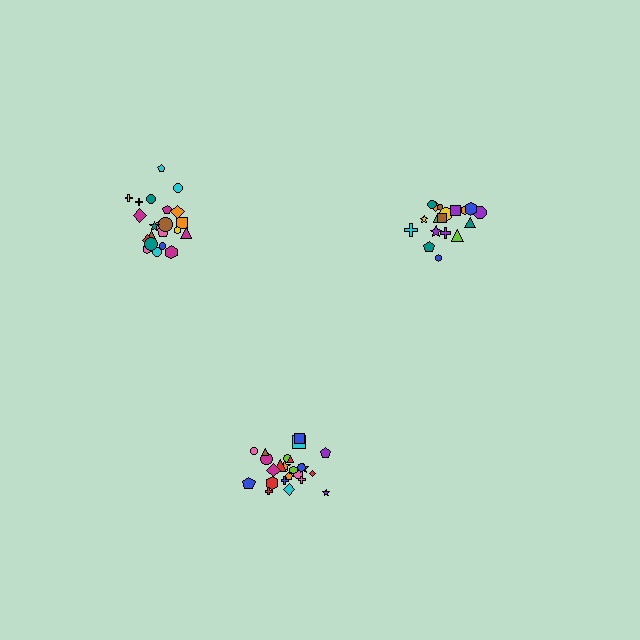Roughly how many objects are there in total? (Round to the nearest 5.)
Roughly 65 objects in total.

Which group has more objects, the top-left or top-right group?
The top-left group.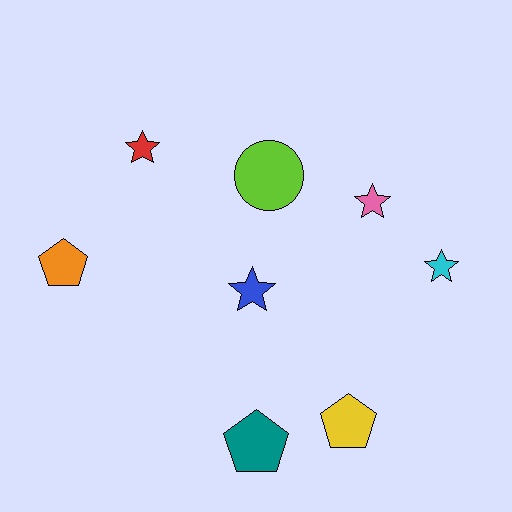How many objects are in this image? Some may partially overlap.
There are 8 objects.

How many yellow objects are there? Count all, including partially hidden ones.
There is 1 yellow object.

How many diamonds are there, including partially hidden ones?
There are no diamonds.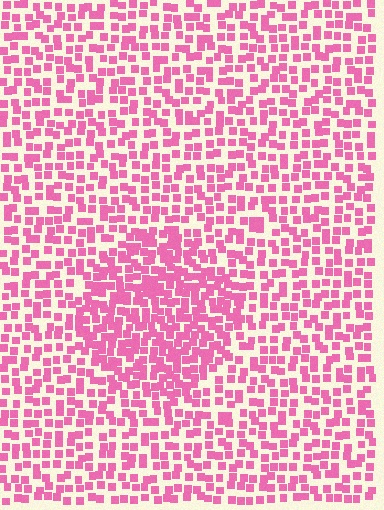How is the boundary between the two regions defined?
The boundary is defined by a change in element density (approximately 1.7x ratio). All elements are the same color, size, and shape.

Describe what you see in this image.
The image contains small pink elements arranged at two different densities. A circle-shaped region is visible where the elements are more densely packed than the surrounding area.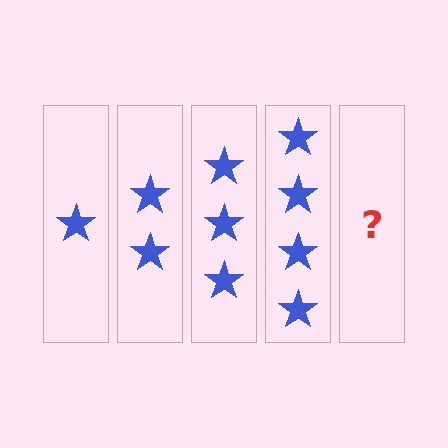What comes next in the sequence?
The next element should be 5 stars.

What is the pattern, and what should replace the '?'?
The pattern is that each step adds one more star. The '?' should be 5 stars.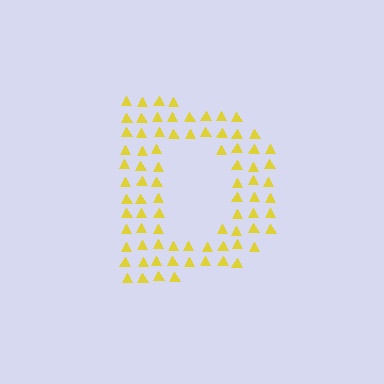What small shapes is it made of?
It is made of small triangles.